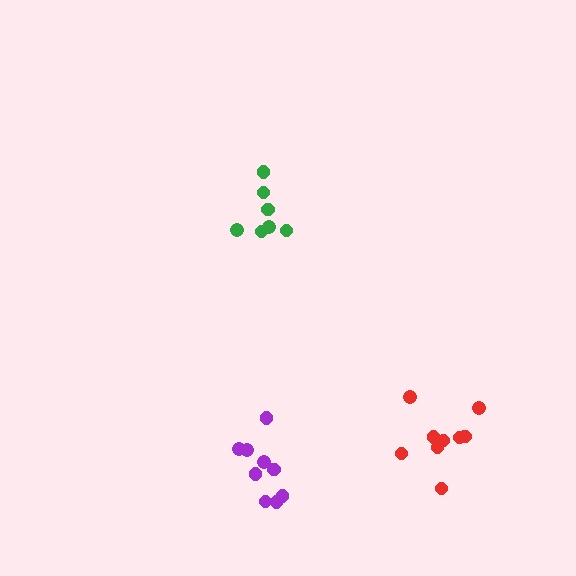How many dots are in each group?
Group 1: 7 dots, Group 2: 9 dots, Group 3: 9 dots (25 total).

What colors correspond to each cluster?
The clusters are colored: green, purple, red.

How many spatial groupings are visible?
There are 3 spatial groupings.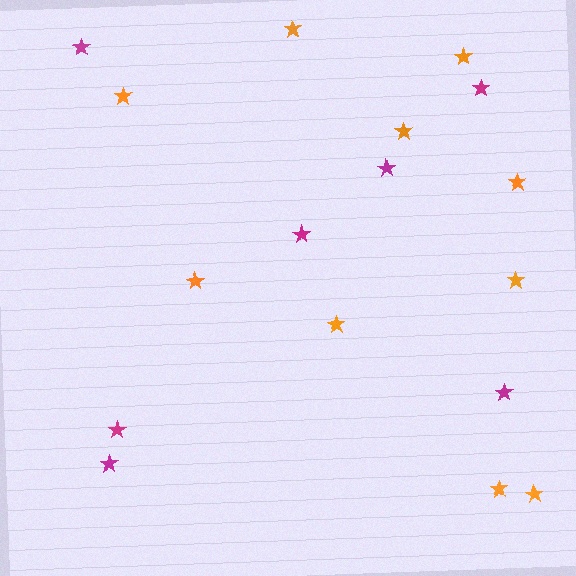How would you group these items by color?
There are 2 groups: one group of orange stars (10) and one group of magenta stars (7).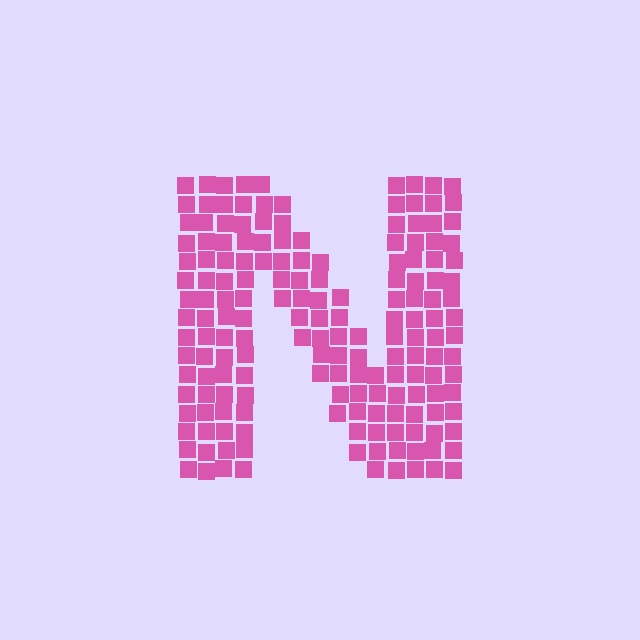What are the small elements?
The small elements are squares.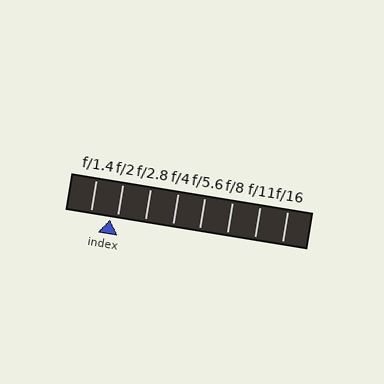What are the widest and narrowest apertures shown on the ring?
The widest aperture shown is f/1.4 and the narrowest is f/16.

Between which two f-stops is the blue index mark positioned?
The index mark is between f/1.4 and f/2.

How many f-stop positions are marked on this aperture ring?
There are 8 f-stop positions marked.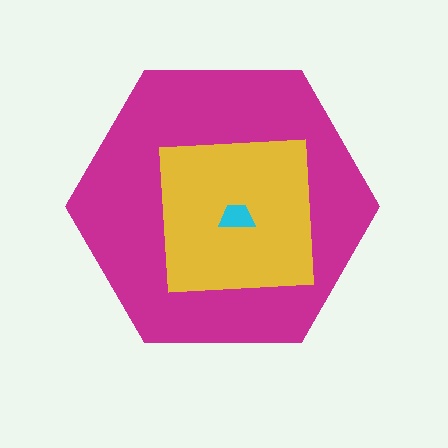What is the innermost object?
The cyan trapezoid.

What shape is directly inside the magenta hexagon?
The yellow square.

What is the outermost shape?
The magenta hexagon.